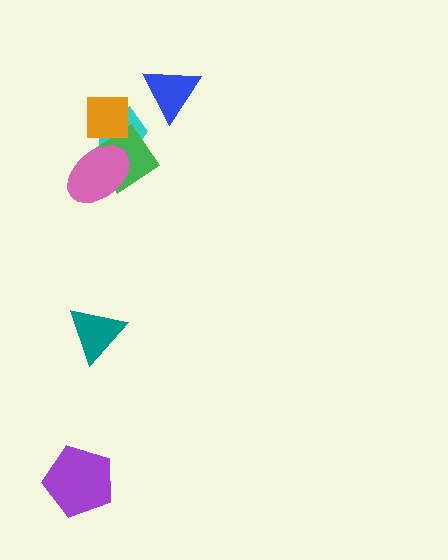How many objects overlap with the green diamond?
3 objects overlap with the green diamond.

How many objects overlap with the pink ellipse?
2 objects overlap with the pink ellipse.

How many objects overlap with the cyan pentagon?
3 objects overlap with the cyan pentagon.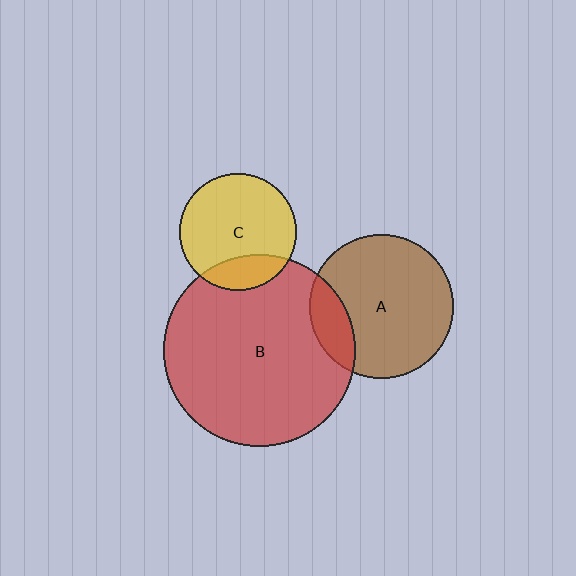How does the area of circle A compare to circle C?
Approximately 1.5 times.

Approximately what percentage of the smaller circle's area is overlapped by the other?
Approximately 20%.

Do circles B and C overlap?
Yes.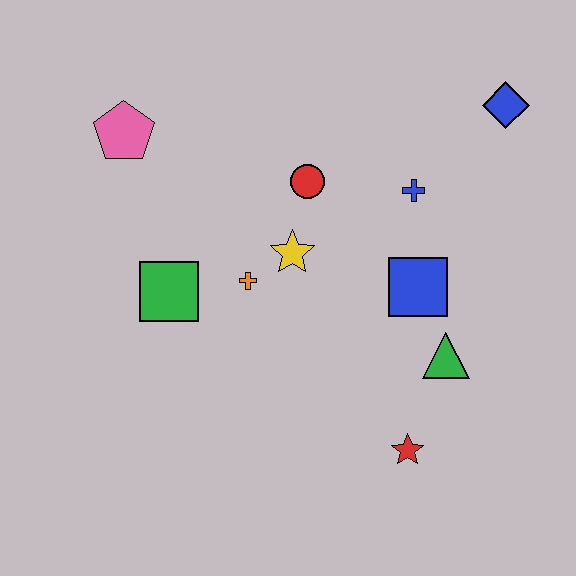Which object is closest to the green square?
The orange cross is closest to the green square.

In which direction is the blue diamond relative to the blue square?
The blue diamond is above the blue square.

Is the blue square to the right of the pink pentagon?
Yes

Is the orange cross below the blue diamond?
Yes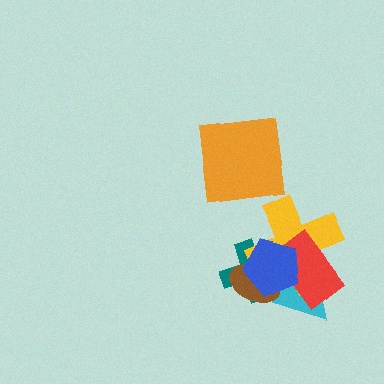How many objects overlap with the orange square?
0 objects overlap with the orange square.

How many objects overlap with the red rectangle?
4 objects overlap with the red rectangle.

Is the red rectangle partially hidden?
Yes, it is partially covered by another shape.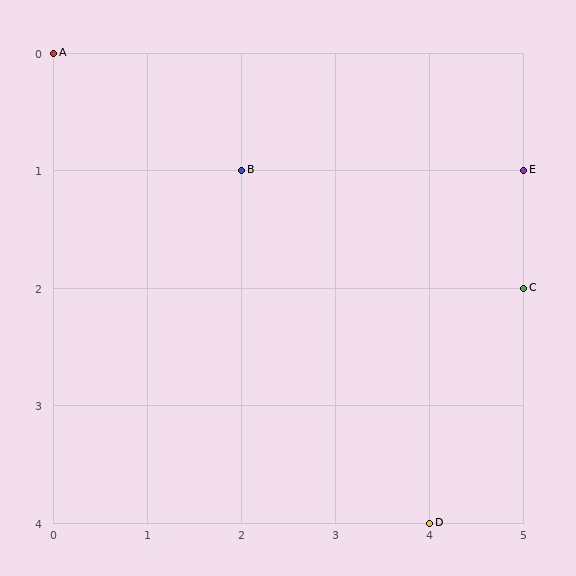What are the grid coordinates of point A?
Point A is at grid coordinates (0, 0).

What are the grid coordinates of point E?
Point E is at grid coordinates (5, 1).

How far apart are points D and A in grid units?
Points D and A are 4 columns and 4 rows apart (about 5.7 grid units diagonally).